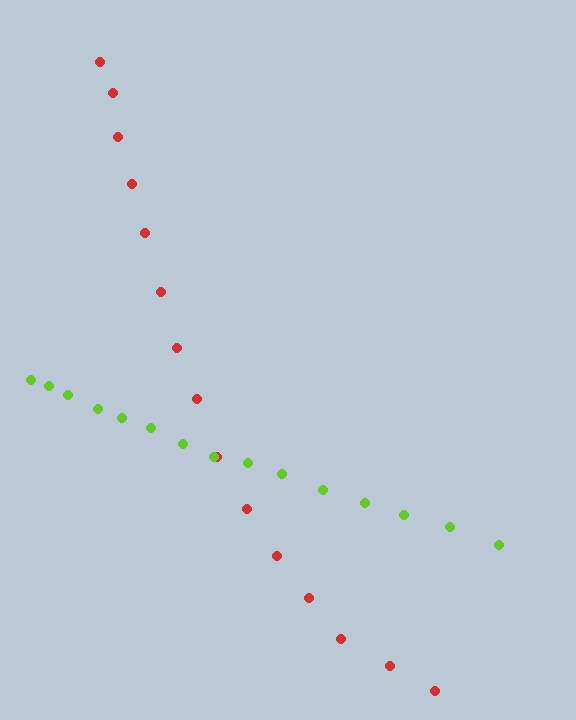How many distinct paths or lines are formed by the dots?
There are 2 distinct paths.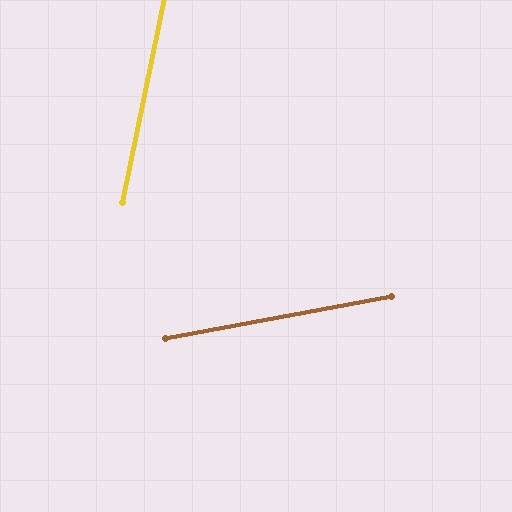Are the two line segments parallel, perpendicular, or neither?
Neither parallel nor perpendicular — they differ by about 68°.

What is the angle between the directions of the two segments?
Approximately 68 degrees.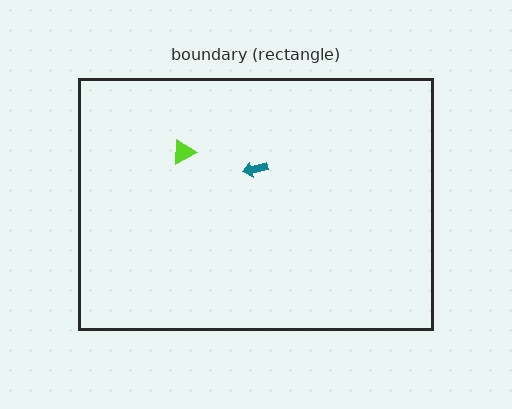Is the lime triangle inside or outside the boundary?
Inside.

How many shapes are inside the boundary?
2 inside, 0 outside.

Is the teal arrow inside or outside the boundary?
Inside.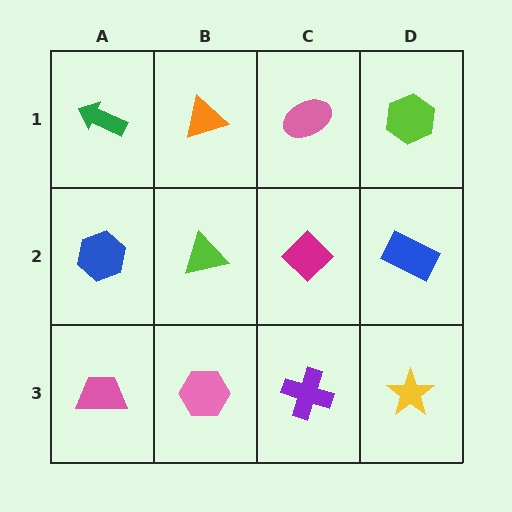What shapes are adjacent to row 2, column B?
An orange triangle (row 1, column B), a pink hexagon (row 3, column B), a blue hexagon (row 2, column A), a magenta diamond (row 2, column C).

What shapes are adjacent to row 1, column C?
A magenta diamond (row 2, column C), an orange triangle (row 1, column B), a lime hexagon (row 1, column D).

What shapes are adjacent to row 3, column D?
A blue rectangle (row 2, column D), a purple cross (row 3, column C).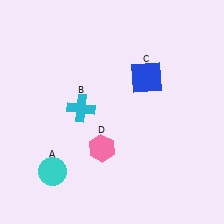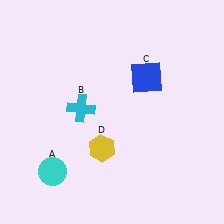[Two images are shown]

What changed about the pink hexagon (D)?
In Image 1, D is pink. In Image 2, it changed to yellow.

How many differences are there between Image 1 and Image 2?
There is 1 difference between the two images.